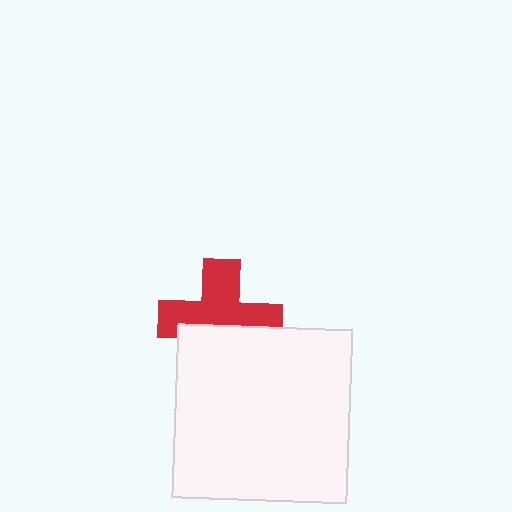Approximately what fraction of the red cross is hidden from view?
Roughly 41% of the red cross is hidden behind the white square.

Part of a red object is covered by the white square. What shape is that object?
It is a cross.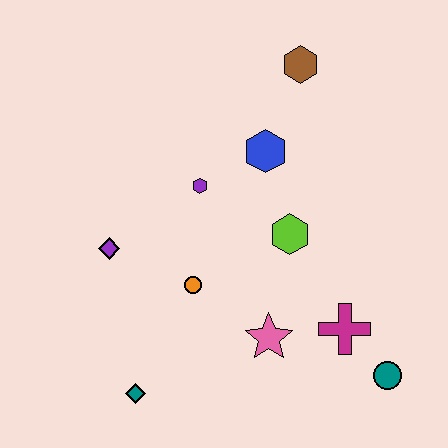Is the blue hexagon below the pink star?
No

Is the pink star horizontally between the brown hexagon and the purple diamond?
Yes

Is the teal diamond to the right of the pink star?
No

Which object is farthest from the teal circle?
The brown hexagon is farthest from the teal circle.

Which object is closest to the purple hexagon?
The blue hexagon is closest to the purple hexagon.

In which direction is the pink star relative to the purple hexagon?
The pink star is below the purple hexagon.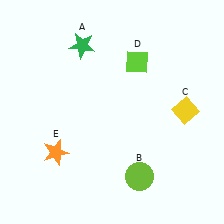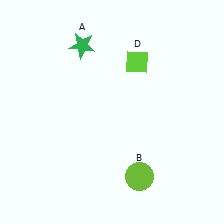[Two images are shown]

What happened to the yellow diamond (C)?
The yellow diamond (C) was removed in Image 2. It was in the top-right area of Image 1.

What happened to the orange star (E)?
The orange star (E) was removed in Image 2. It was in the bottom-left area of Image 1.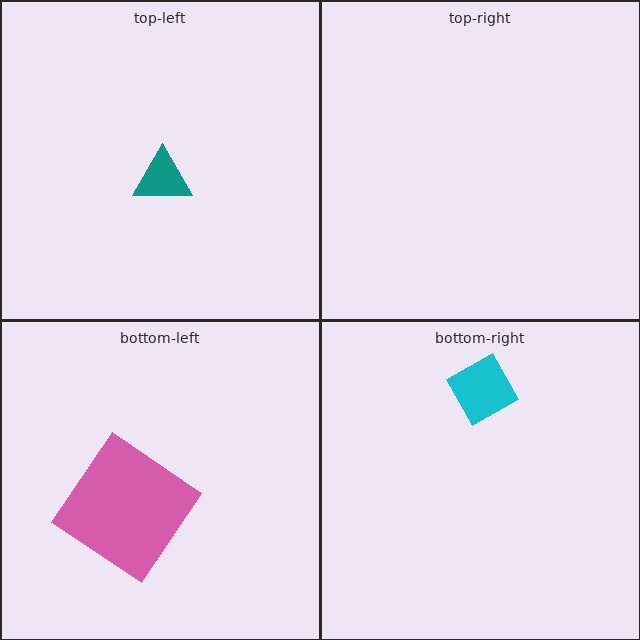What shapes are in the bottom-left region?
The pink diamond.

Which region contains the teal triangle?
The top-left region.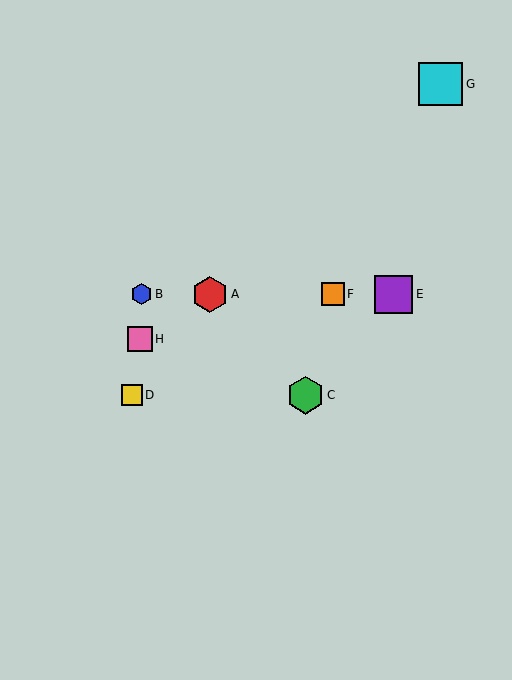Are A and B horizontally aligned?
Yes, both are at y≈294.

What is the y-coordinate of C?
Object C is at y≈395.